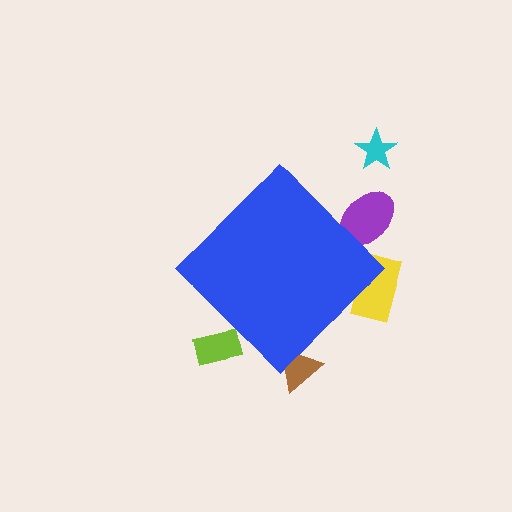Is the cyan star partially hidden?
No, the cyan star is fully visible.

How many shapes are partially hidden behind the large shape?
4 shapes are partially hidden.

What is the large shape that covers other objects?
A blue diamond.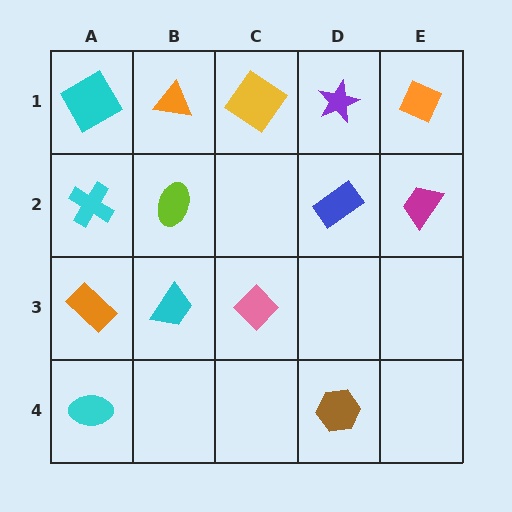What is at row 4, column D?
A brown hexagon.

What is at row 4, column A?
A cyan ellipse.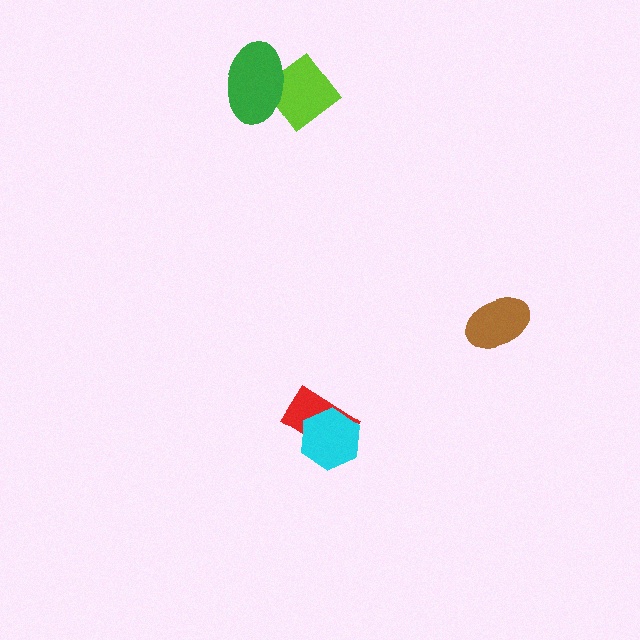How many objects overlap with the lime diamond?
1 object overlaps with the lime diamond.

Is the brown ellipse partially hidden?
No, no other shape covers it.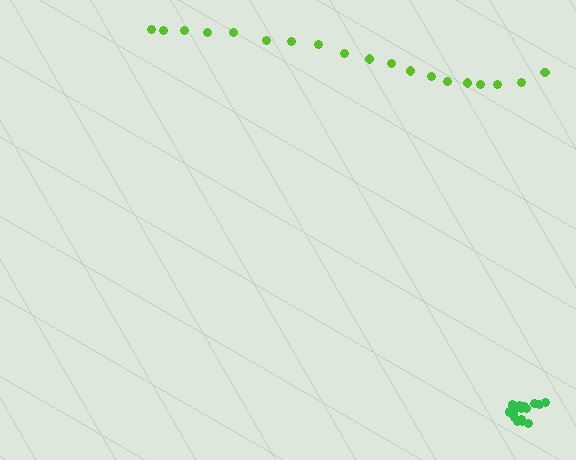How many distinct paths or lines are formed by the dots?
There are 2 distinct paths.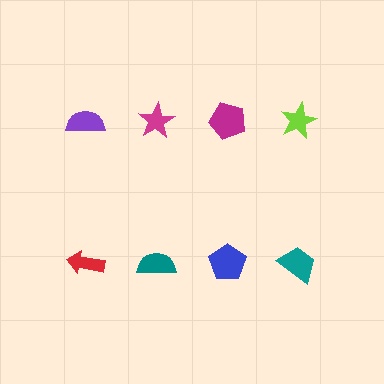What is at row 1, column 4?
A lime star.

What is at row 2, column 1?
A red arrow.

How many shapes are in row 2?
4 shapes.